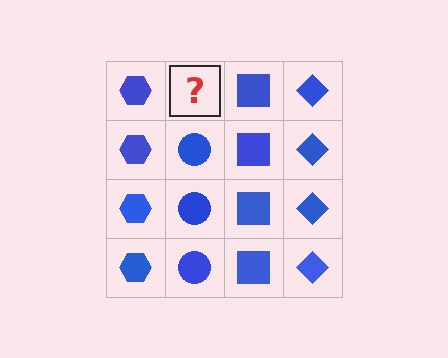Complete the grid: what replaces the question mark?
The question mark should be replaced with a blue circle.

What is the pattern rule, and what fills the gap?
The rule is that each column has a consistent shape. The gap should be filled with a blue circle.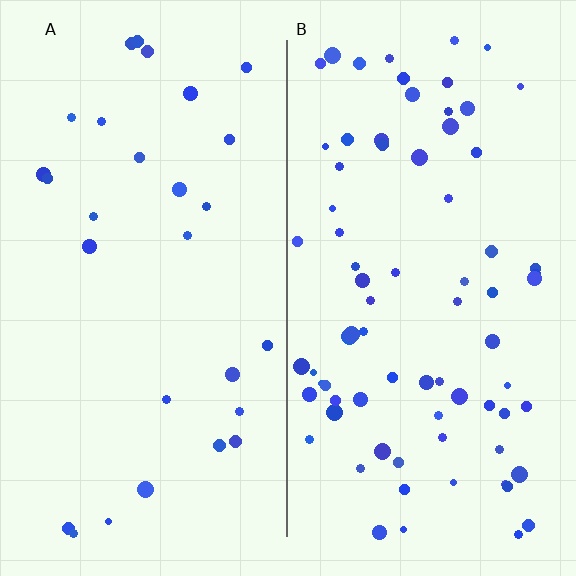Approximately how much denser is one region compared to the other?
Approximately 2.7× — region B over region A.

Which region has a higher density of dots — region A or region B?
B (the right).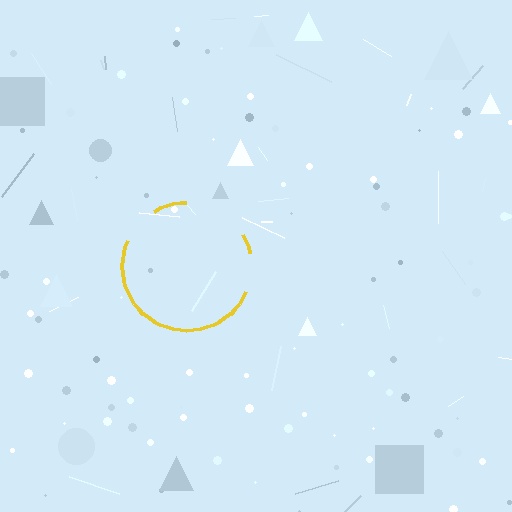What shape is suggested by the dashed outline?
The dashed outline suggests a circle.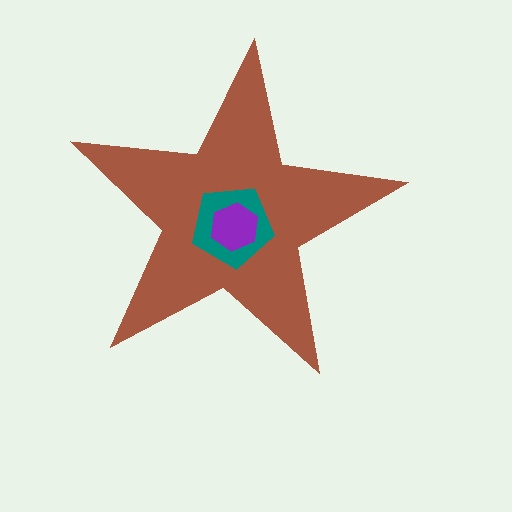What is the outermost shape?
The brown star.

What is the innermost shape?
The purple hexagon.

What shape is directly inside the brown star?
The teal pentagon.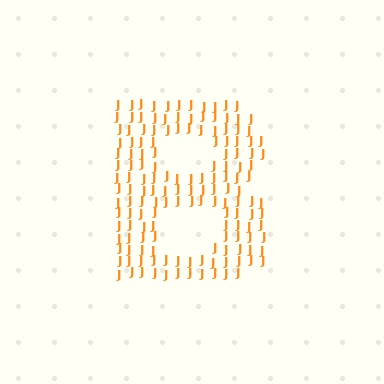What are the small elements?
The small elements are letter J's.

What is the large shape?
The large shape is the letter B.